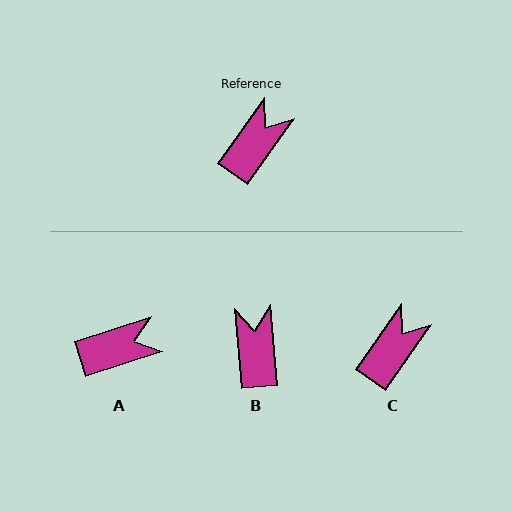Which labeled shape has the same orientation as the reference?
C.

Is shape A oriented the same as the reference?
No, it is off by about 37 degrees.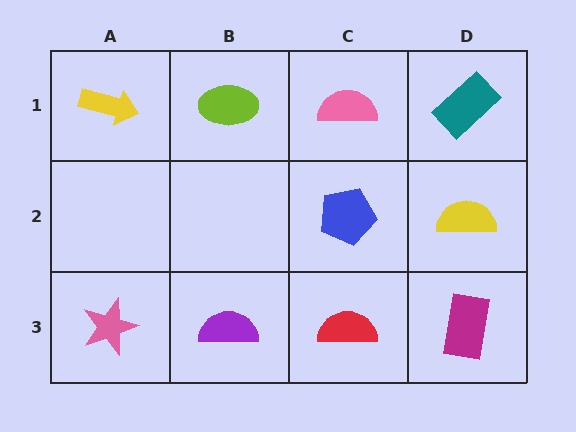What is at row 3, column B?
A purple semicircle.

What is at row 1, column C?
A pink semicircle.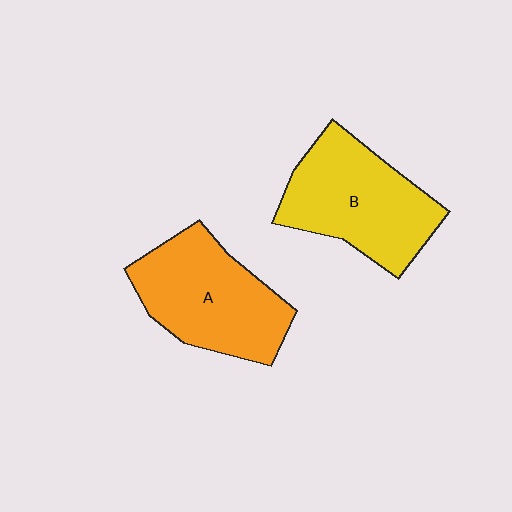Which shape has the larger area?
Shape B (yellow).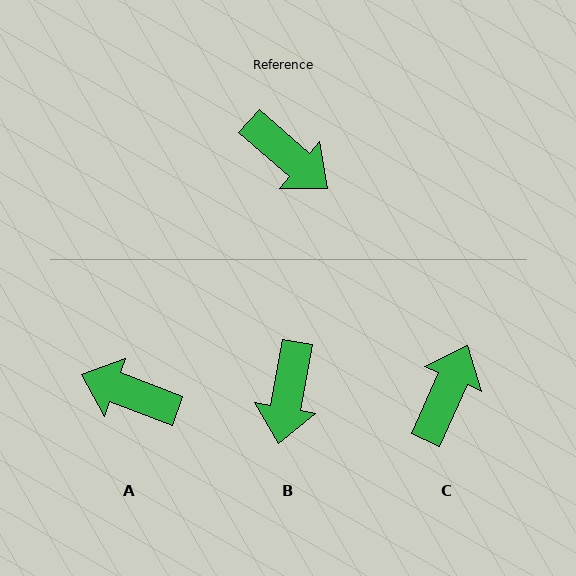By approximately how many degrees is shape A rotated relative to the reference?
Approximately 160 degrees clockwise.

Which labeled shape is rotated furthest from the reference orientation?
A, about 160 degrees away.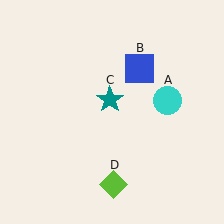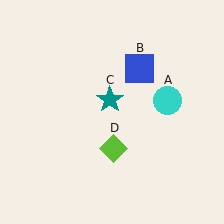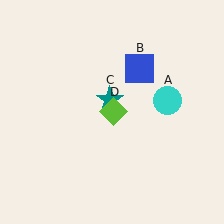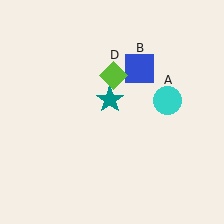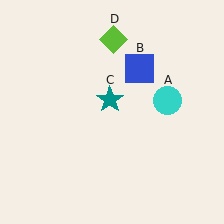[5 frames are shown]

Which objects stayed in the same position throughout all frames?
Cyan circle (object A) and blue square (object B) and teal star (object C) remained stationary.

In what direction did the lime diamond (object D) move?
The lime diamond (object D) moved up.